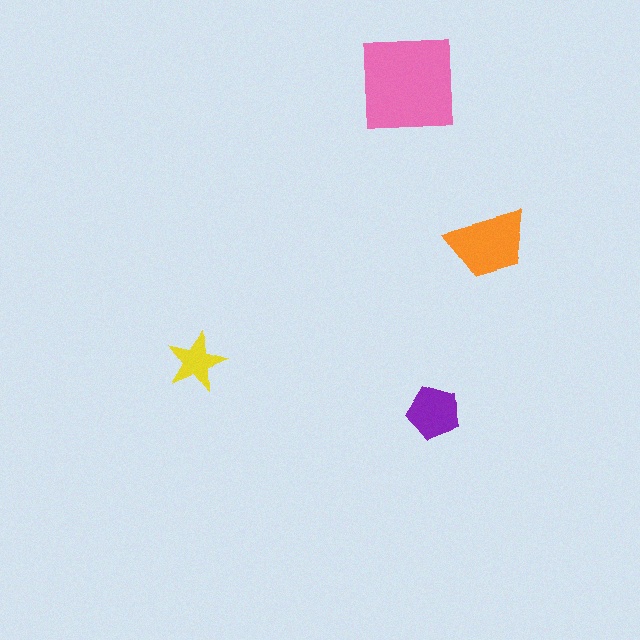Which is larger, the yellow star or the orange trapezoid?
The orange trapezoid.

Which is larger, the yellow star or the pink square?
The pink square.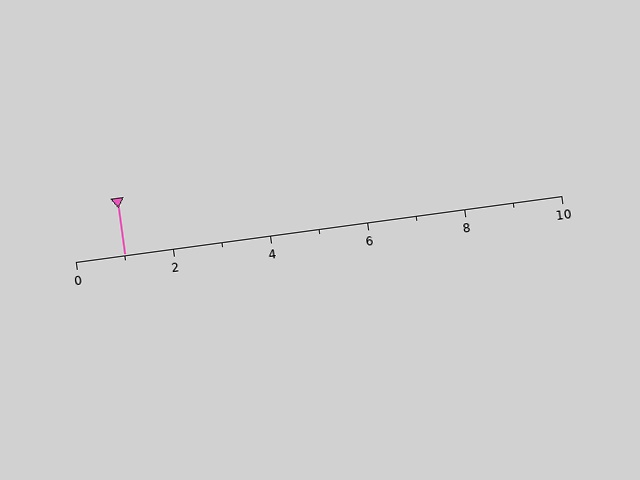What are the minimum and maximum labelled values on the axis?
The axis runs from 0 to 10.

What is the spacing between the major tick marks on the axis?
The major ticks are spaced 2 apart.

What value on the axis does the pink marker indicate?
The marker indicates approximately 1.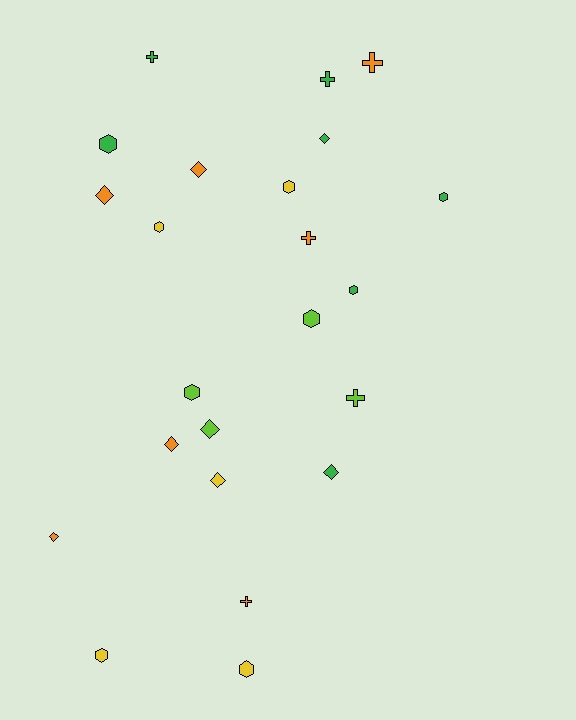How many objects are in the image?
There are 23 objects.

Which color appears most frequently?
Green, with 7 objects.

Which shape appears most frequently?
Hexagon, with 9 objects.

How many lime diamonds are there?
There is 1 lime diamond.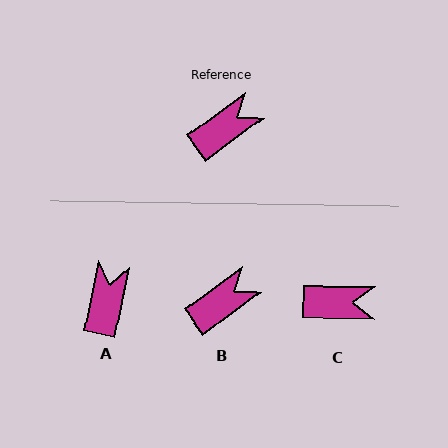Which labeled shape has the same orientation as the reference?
B.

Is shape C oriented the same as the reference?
No, it is off by about 37 degrees.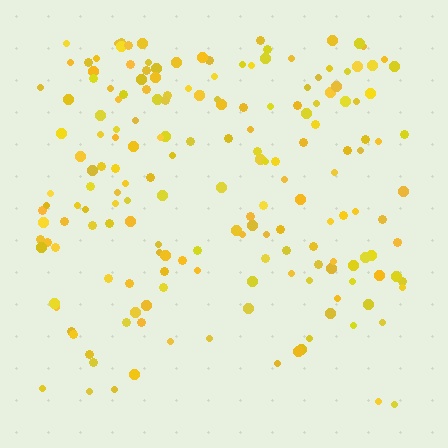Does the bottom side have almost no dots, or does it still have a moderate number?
Still a moderate number, just noticeably fewer than the top.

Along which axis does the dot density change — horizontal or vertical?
Vertical.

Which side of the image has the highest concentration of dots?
The top.